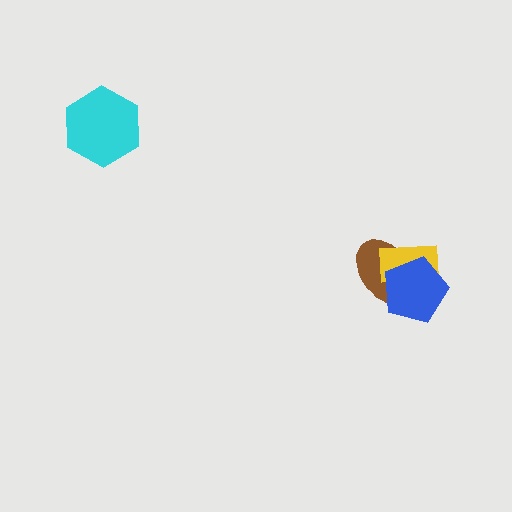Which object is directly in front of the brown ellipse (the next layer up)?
The yellow rectangle is directly in front of the brown ellipse.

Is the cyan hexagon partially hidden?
No, no other shape covers it.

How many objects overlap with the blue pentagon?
2 objects overlap with the blue pentagon.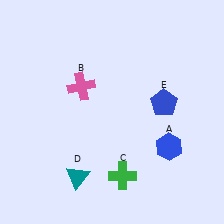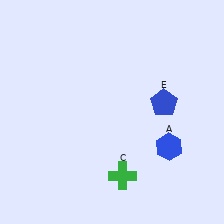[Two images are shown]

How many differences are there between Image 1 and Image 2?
There are 2 differences between the two images.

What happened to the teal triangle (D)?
The teal triangle (D) was removed in Image 2. It was in the bottom-left area of Image 1.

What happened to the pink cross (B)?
The pink cross (B) was removed in Image 2. It was in the top-left area of Image 1.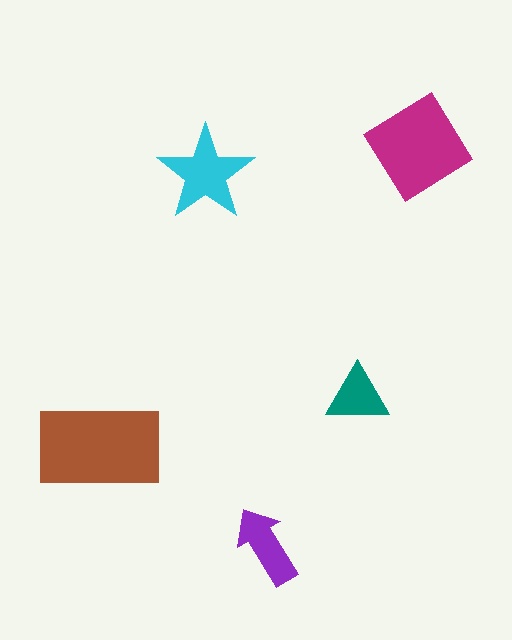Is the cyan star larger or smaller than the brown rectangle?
Smaller.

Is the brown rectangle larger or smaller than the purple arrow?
Larger.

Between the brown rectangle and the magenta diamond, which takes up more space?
The brown rectangle.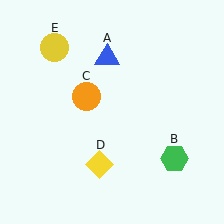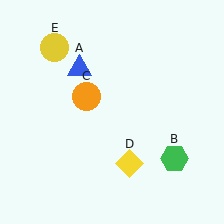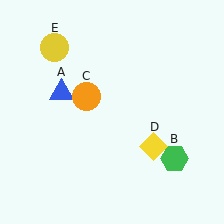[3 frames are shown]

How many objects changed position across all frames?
2 objects changed position: blue triangle (object A), yellow diamond (object D).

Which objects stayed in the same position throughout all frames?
Green hexagon (object B) and orange circle (object C) and yellow circle (object E) remained stationary.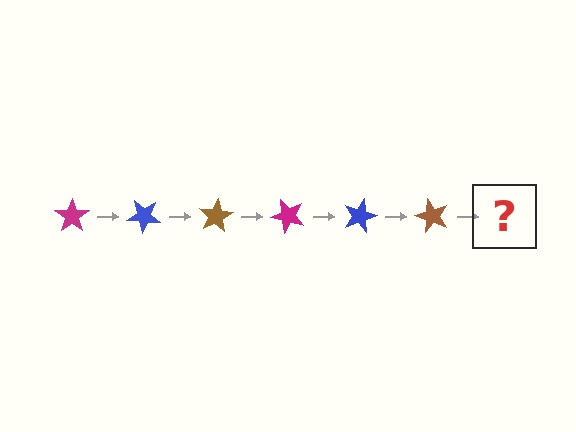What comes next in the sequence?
The next element should be a magenta star, rotated 240 degrees from the start.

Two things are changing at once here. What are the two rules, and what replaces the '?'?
The two rules are that it rotates 40 degrees each step and the color cycles through magenta, blue, and brown. The '?' should be a magenta star, rotated 240 degrees from the start.